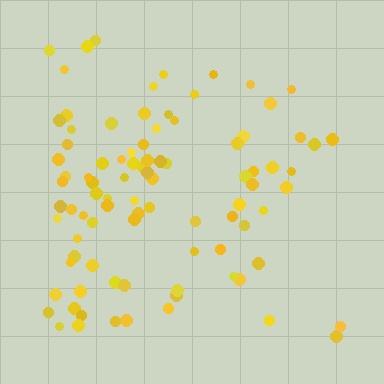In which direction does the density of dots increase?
From right to left, with the left side densest.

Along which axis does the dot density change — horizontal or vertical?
Horizontal.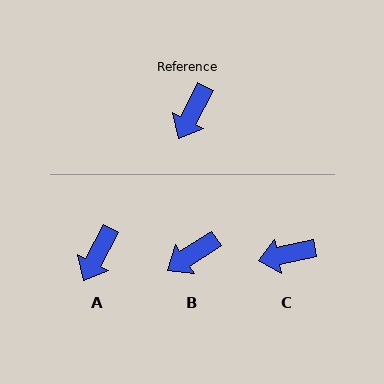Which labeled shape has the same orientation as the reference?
A.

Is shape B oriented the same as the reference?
No, it is off by about 29 degrees.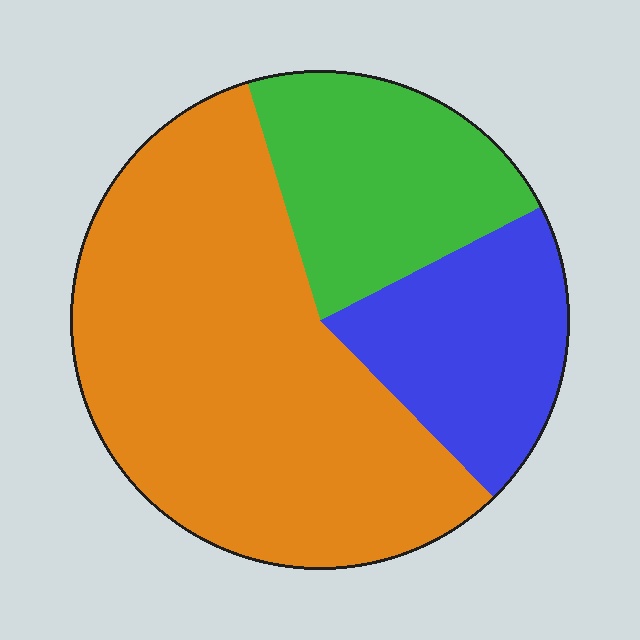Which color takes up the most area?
Orange, at roughly 60%.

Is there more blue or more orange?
Orange.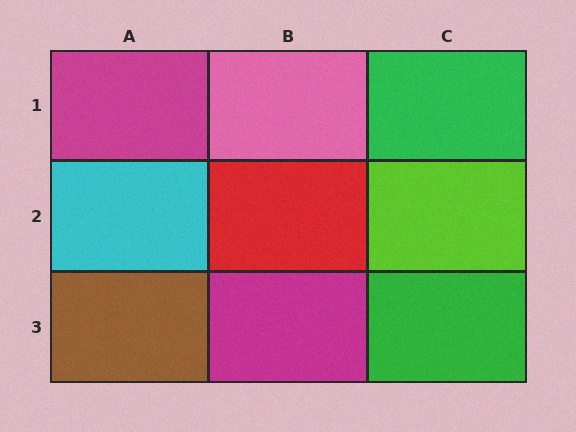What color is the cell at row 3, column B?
Magenta.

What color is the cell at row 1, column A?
Magenta.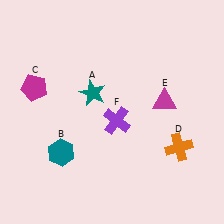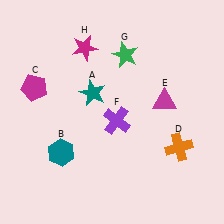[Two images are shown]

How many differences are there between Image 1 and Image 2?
There are 2 differences between the two images.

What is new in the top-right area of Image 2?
A green star (G) was added in the top-right area of Image 2.